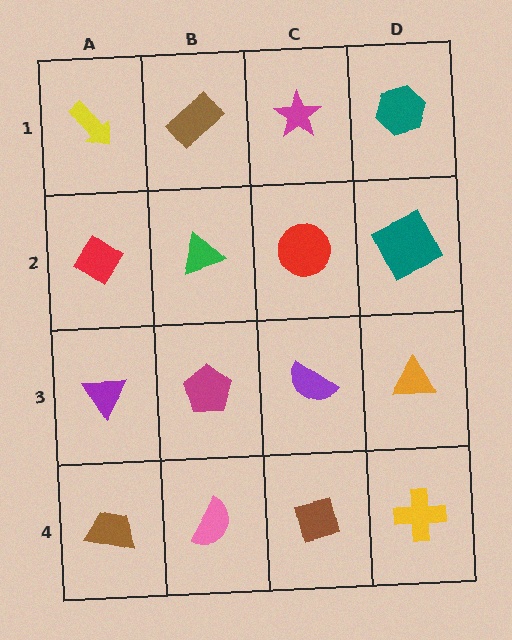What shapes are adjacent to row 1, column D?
A teal square (row 2, column D), a magenta star (row 1, column C).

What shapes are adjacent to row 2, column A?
A yellow arrow (row 1, column A), a purple triangle (row 3, column A), a green triangle (row 2, column B).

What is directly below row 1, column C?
A red circle.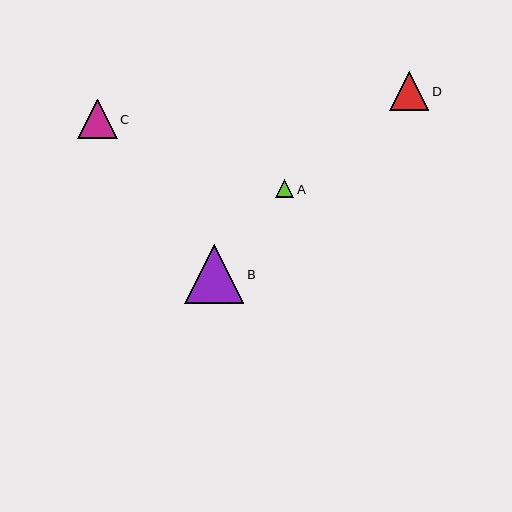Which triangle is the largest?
Triangle B is the largest with a size of approximately 59 pixels.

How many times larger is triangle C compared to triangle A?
Triangle C is approximately 2.2 times the size of triangle A.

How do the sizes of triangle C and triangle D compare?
Triangle C and triangle D are approximately the same size.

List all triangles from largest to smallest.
From largest to smallest: B, C, D, A.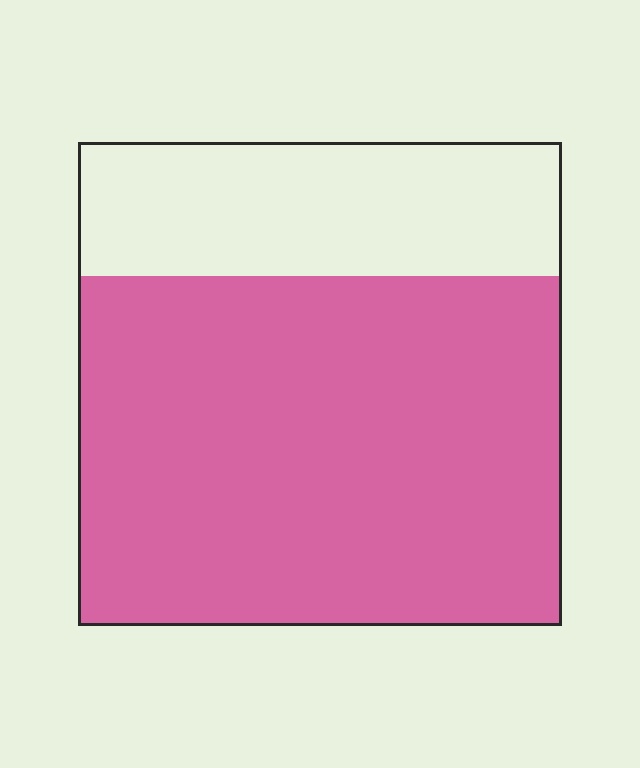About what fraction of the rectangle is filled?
About three quarters (3/4).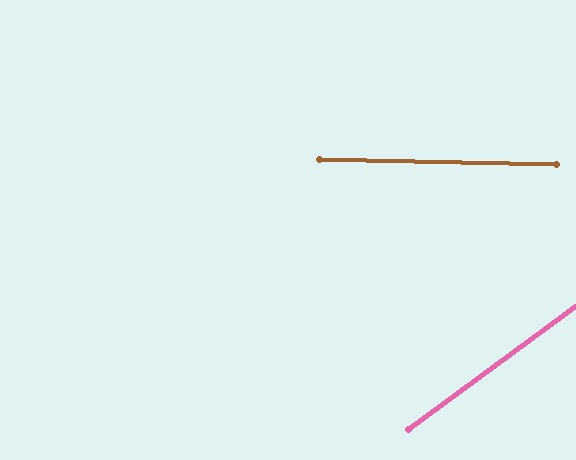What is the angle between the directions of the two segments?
Approximately 37 degrees.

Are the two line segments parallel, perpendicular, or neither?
Neither parallel nor perpendicular — they differ by about 37°.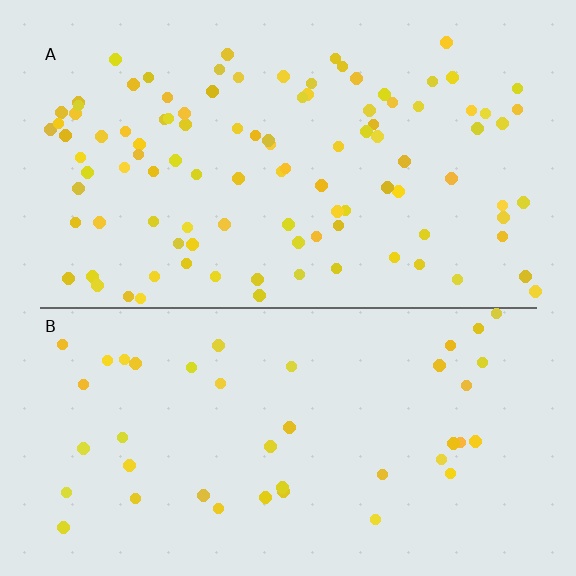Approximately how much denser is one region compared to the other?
Approximately 2.5× — region A over region B.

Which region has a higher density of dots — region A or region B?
A (the top).